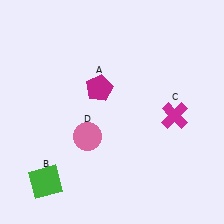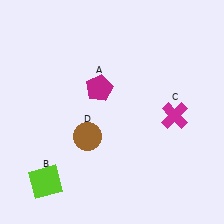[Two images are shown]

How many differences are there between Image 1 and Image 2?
There are 2 differences between the two images.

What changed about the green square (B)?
In Image 1, B is green. In Image 2, it changed to lime.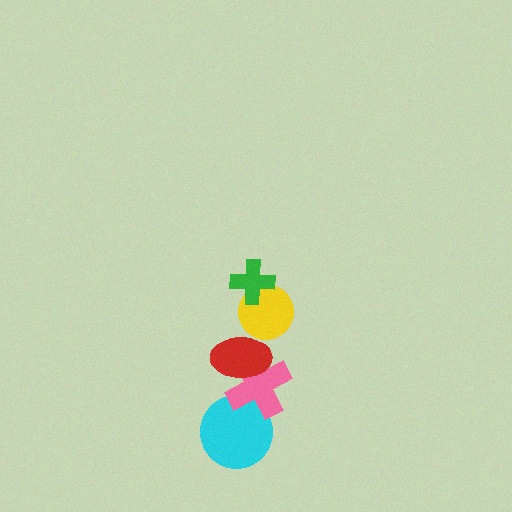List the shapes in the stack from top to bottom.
From top to bottom: the green cross, the yellow circle, the red ellipse, the pink cross, the cyan circle.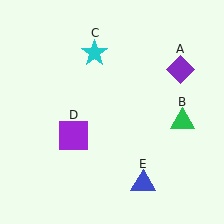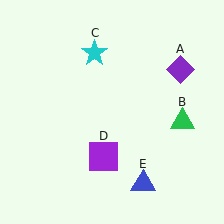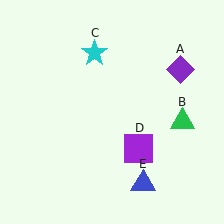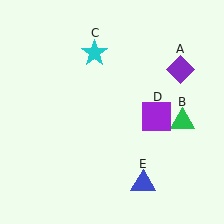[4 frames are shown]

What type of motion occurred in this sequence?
The purple square (object D) rotated counterclockwise around the center of the scene.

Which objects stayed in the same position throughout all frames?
Purple diamond (object A) and green triangle (object B) and cyan star (object C) and blue triangle (object E) remained stationary.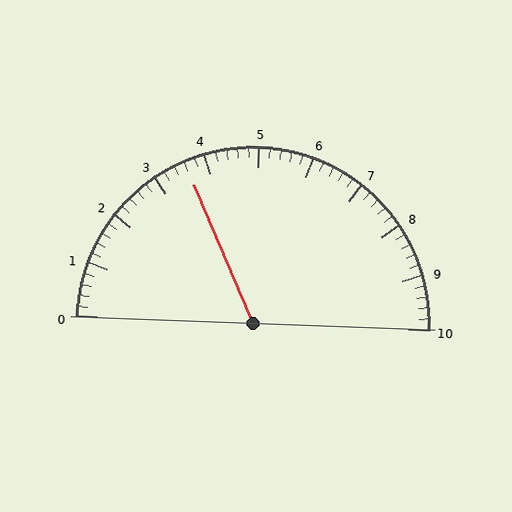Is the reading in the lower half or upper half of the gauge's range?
The reading is in the lower half of the range (0 to 10).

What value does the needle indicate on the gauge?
The needle indicates approximately 3.6.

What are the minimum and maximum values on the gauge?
The gauge ranges from 0 to 10.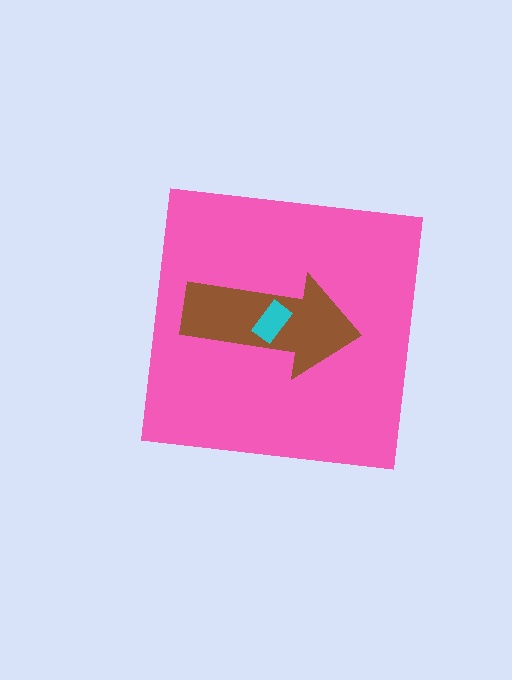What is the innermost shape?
The cyan rectangle.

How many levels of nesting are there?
3.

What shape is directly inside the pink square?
The brown arrow.